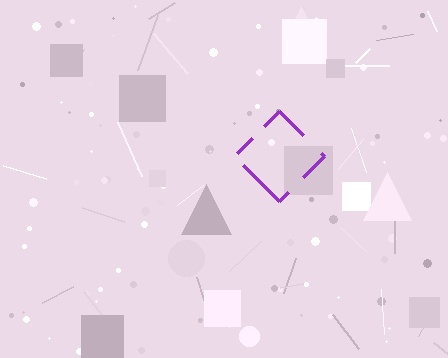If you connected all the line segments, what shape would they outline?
They would outline a diamond.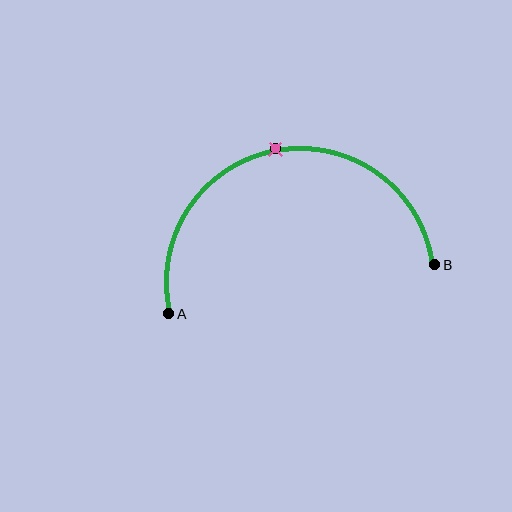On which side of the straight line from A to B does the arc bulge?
The arc bulges above the straight line connecting A and B.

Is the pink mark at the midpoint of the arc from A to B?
Yes. The pink mark lies on the arc at equal arc-length from both A and B — it is the arc midpoint.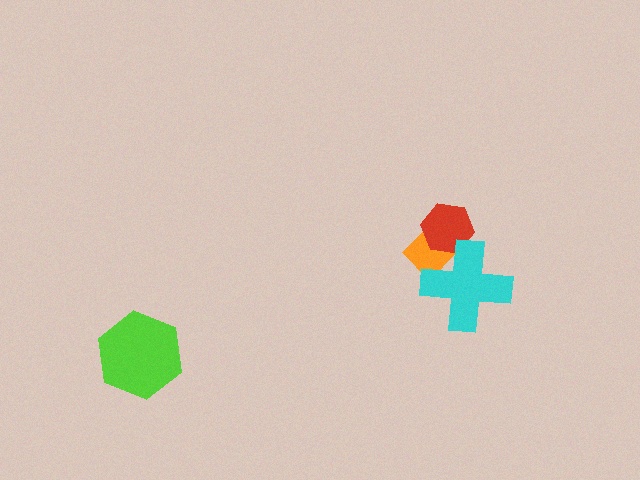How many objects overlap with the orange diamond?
2 objects overlap with the orange diamond.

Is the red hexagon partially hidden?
Yes, it is partially covered by another shape.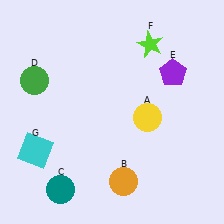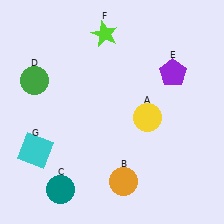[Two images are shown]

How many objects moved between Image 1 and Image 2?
1 object moved between the two images.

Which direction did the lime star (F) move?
The lime star (F) moved left.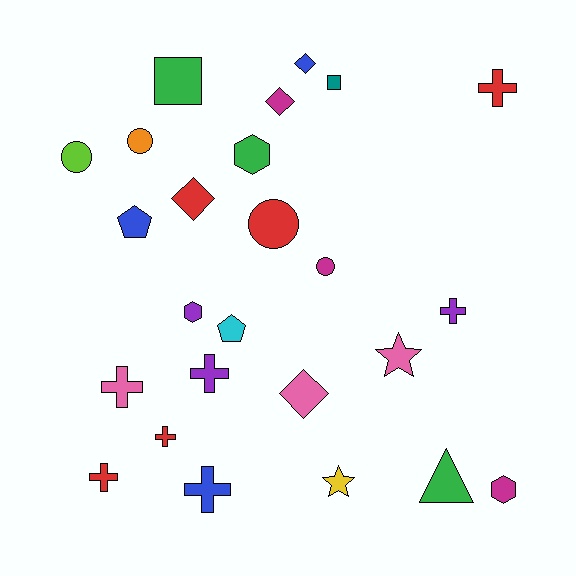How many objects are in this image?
There are 25 objects.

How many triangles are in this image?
There is 1 triangle.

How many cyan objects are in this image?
There is 1 cyan object.